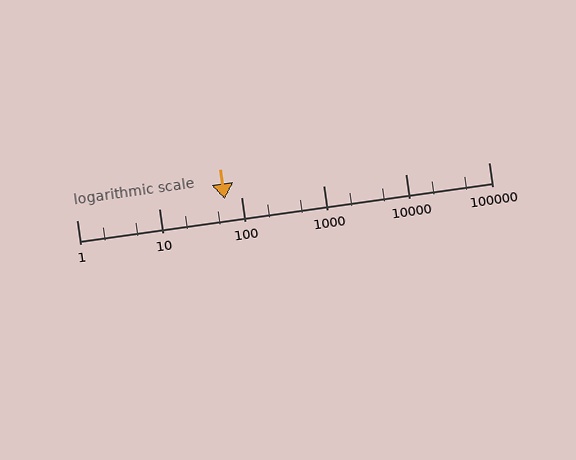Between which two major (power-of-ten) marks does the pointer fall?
The pointer is between 10 and 100.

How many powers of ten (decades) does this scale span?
The scale spans 5 decades, from 1 to 100000.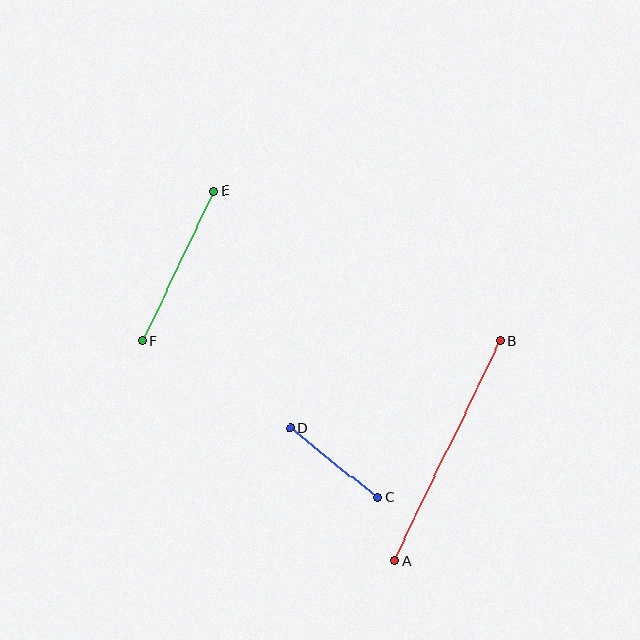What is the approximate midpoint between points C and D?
The midpoint is at approximately (334, 463) pixels.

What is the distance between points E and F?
The distance is approximately 166 pixels.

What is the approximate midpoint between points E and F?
The midpoint is at approximately (178, 266) pixels.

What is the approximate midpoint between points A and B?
The midpoint is at approximately (448, 451) pixels.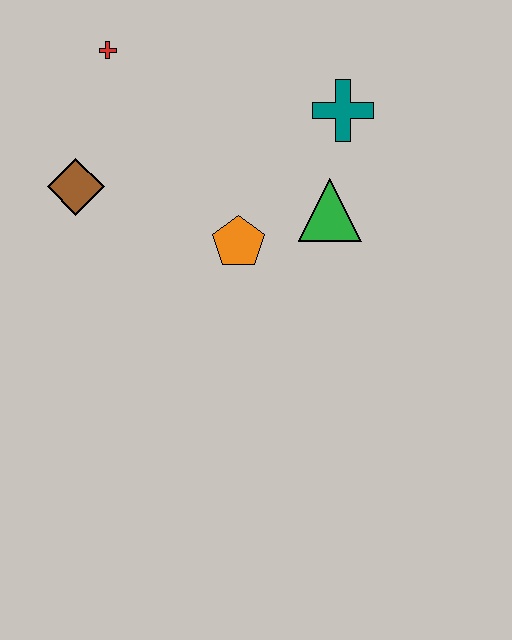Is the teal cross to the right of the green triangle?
Yes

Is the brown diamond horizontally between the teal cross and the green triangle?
No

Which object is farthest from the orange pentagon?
The red cross is farthest from the orange pentagon.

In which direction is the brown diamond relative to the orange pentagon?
The brown diamond is to the left of the orange pentagon.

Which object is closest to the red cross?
The brown diamond is closest to the red cross.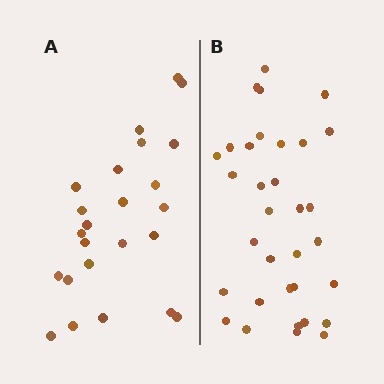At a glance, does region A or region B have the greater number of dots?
Region B (the right region) has more dots.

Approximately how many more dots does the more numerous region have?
Region B has roughly 8 or so more dots than region A.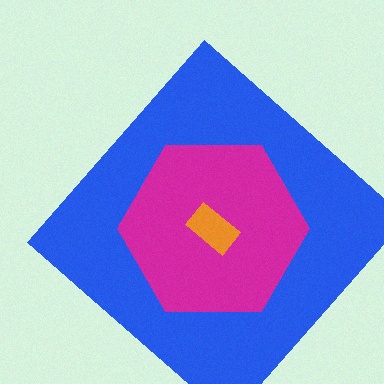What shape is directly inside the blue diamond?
The magenta hexagon.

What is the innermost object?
The orange rectangle.